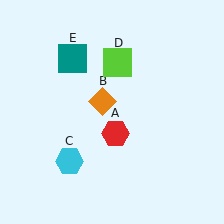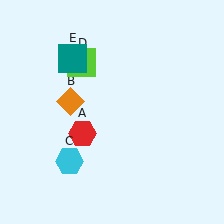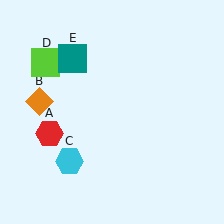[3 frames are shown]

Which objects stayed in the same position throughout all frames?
Cyan hexagon (object C) and teal square (object E) remained stationary.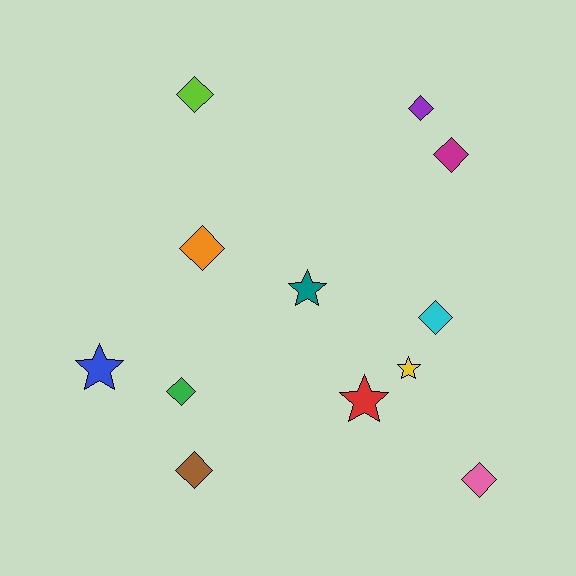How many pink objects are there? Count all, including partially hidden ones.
There is 1 pink object.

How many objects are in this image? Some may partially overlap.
There are 12 objects.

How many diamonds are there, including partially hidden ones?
There are 8 diamonds.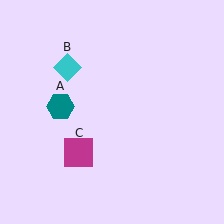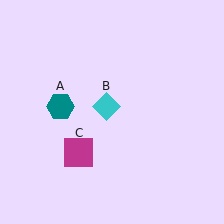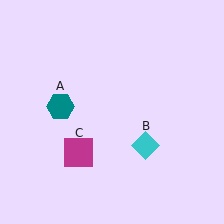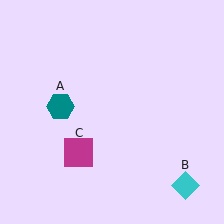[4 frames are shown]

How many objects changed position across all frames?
1 object changed position: cyan diamond (object B).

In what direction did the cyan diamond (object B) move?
The cyan diamond (object B) moved down and to the right.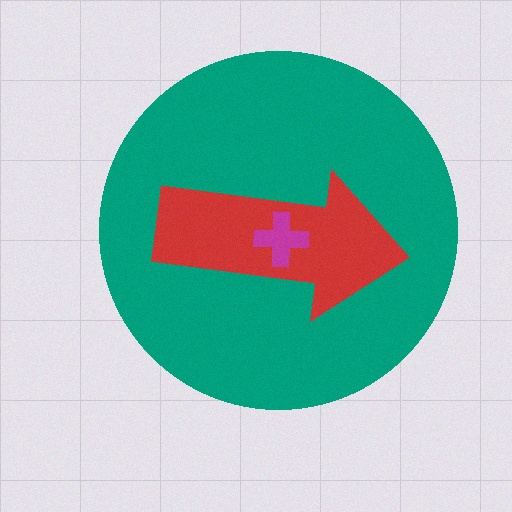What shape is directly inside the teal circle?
The red arrow.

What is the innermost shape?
The magenta cross.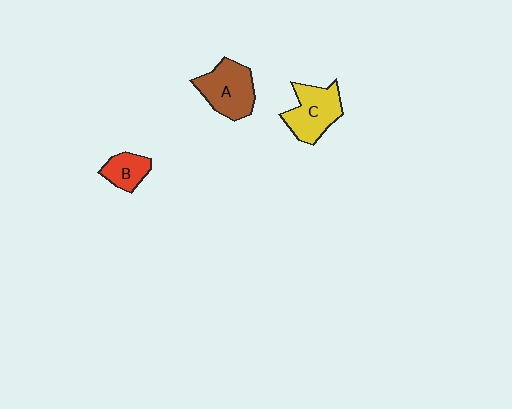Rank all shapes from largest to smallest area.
From largest to smallest: A (brown), C (yellow), B (red).